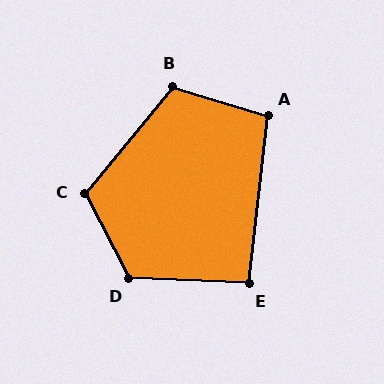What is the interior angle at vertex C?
Approximately 113 degrees (obtuse).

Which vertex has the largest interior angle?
D, at approximately 119 degrees.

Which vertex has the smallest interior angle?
E, at approximately 94 degrees.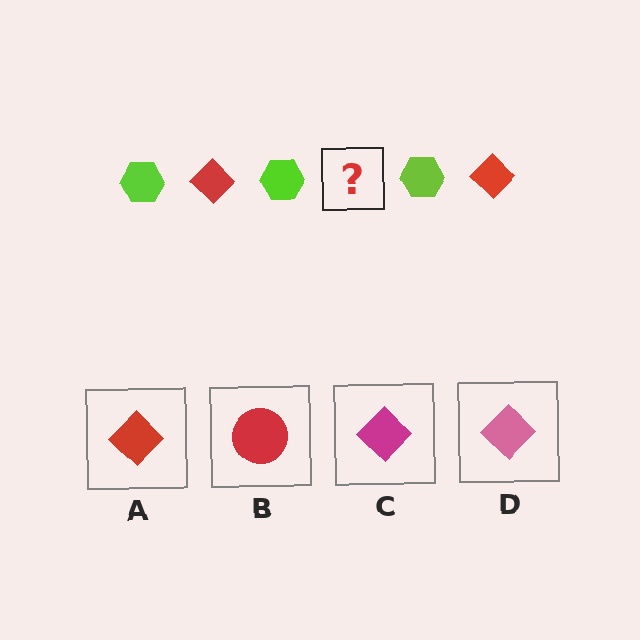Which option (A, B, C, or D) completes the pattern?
A.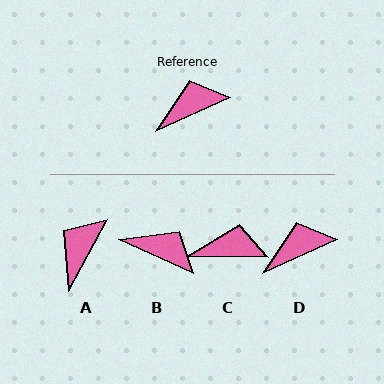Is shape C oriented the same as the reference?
No, it is off by about 25 degrees.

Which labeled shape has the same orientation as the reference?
D.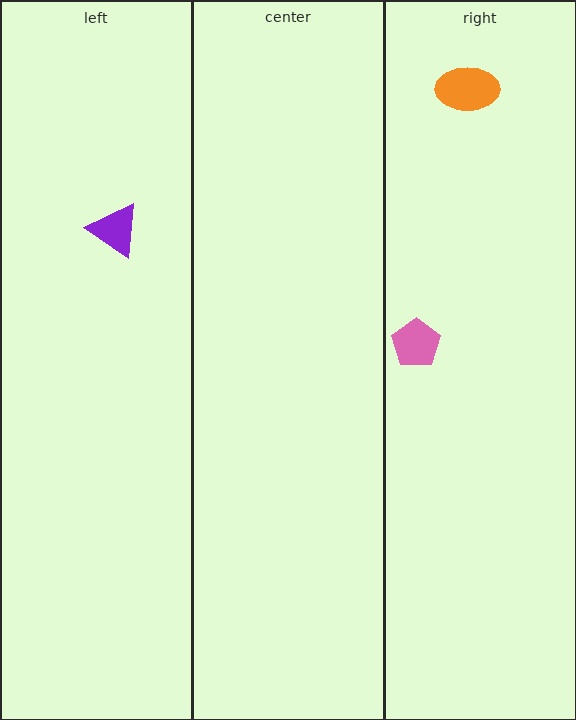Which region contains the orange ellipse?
The right region.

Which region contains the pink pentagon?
The right region.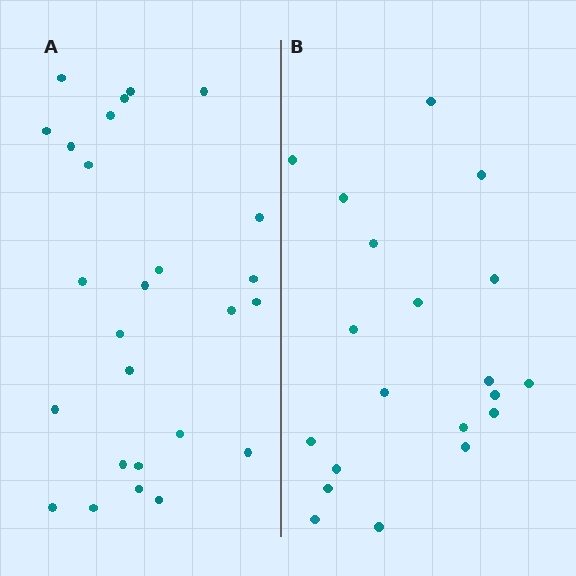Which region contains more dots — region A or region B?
Region A (the left region) has more dots.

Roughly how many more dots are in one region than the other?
Region A has about 6 more dots than region B.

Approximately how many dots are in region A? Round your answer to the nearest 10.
About 30 dots. (The exact count is 26, which rounds to 30.)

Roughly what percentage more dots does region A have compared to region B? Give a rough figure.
About 30% more.